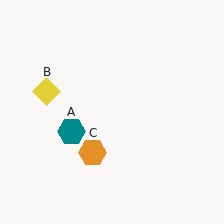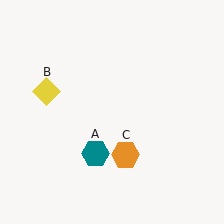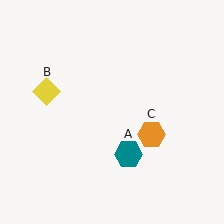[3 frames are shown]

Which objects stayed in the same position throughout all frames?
Yellow diamond (object B) remained stationary.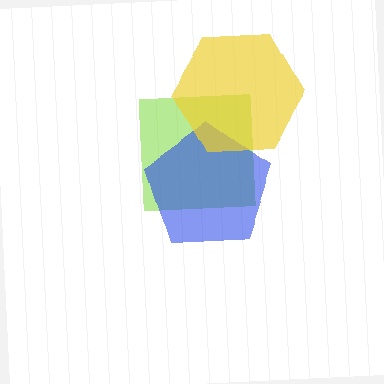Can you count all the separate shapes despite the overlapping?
Yes, there are 3 separate shapes.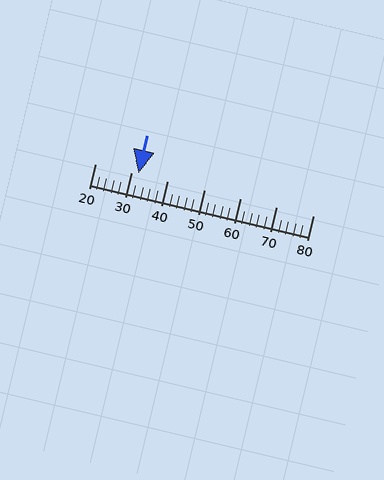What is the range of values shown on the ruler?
The ruler shows values from 20 to 80.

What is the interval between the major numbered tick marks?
The major tick marks are spaced 10 units apart.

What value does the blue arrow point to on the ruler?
The blue arrow points to approximately 32.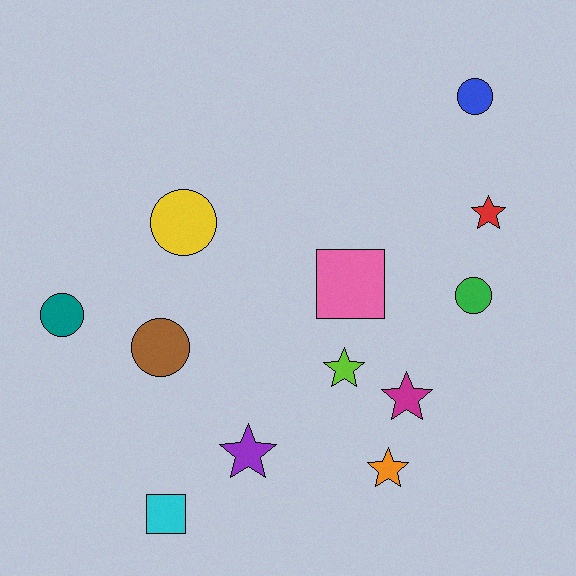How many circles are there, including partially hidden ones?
There are 5 circles.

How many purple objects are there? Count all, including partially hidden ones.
There is 1 purple object.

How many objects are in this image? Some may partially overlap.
There are 12 objects.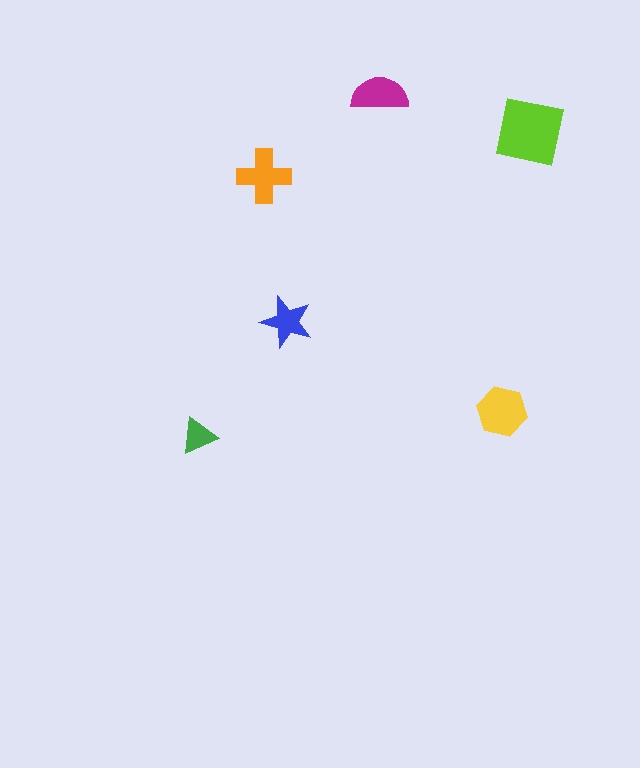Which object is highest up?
The magenta semicircle is topmost.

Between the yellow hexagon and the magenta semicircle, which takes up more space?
The yellow hexagon.